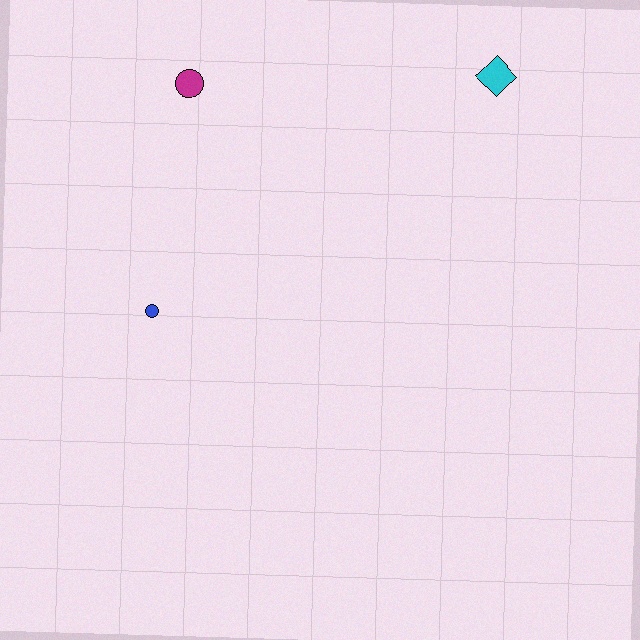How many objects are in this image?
There are 3 objects.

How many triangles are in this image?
There are no triangles.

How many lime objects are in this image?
There are no lime objects.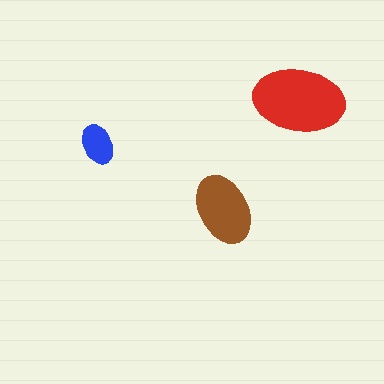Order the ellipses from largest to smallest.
the red one, the brown one, the blue one.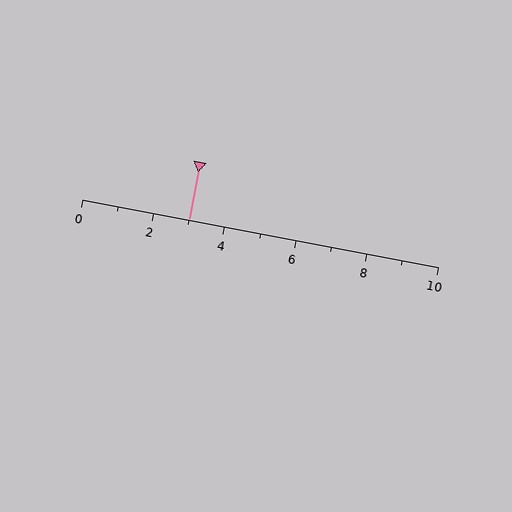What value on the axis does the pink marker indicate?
The marker indicates approximately 3.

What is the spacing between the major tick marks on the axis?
The major ticks are spaced 2 apart.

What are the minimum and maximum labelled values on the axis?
The axis runs from 0 to 10.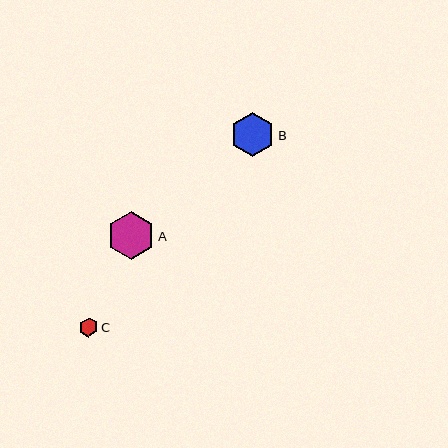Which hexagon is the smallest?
Hexagon C is the smallest with a size of approximately 19 pixels.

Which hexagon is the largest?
Hexagon A is the largest with a size of approximately 48 pixels.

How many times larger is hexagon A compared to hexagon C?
Hexagon A is approximately 2.5 times the size of hexagon C.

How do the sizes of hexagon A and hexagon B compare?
Hexagon A and hexagon B are approximately the same size.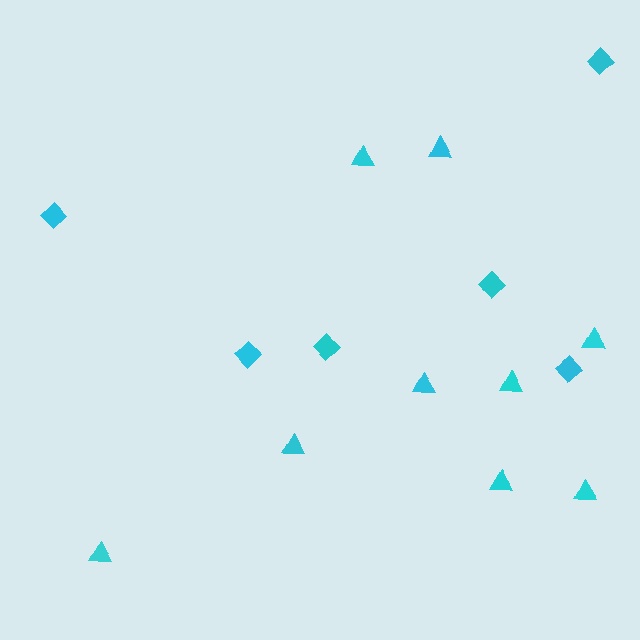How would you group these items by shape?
There are 2 groups: one group of triangles (9) and one group of diamonds (6).